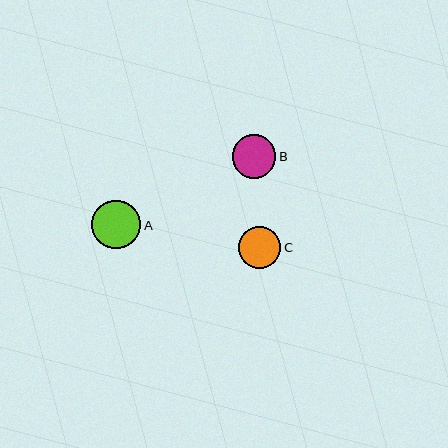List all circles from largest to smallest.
From largest to smallest: A, B, C.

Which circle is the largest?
Circle A is the largest with a size of approximately 49 pixels.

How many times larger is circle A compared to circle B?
Circle A is approximately 1.1 times the size of circle B.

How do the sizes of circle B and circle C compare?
Circle B and circle C are approximately the same size.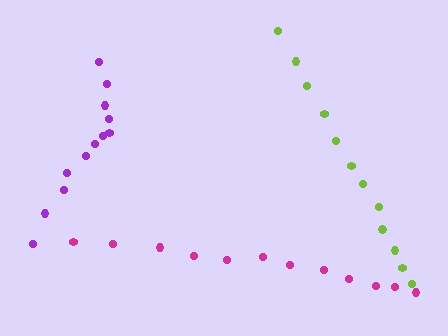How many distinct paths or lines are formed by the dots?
There are 3 distinct paths.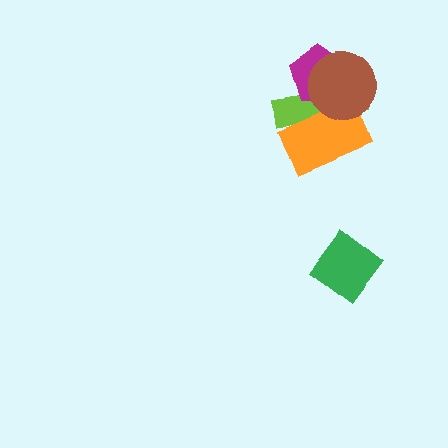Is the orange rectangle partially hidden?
Yes, it is partially covered by another shape.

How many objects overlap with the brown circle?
3 objects overlap with the brown circle.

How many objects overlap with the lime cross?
3 objects overlap with the lime cross.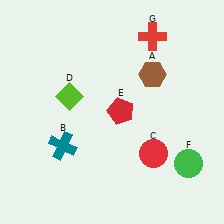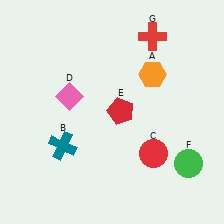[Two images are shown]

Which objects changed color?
A changed from brown to orange. D changed from lime to pink.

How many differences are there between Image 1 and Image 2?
There are 2 differences between the two images.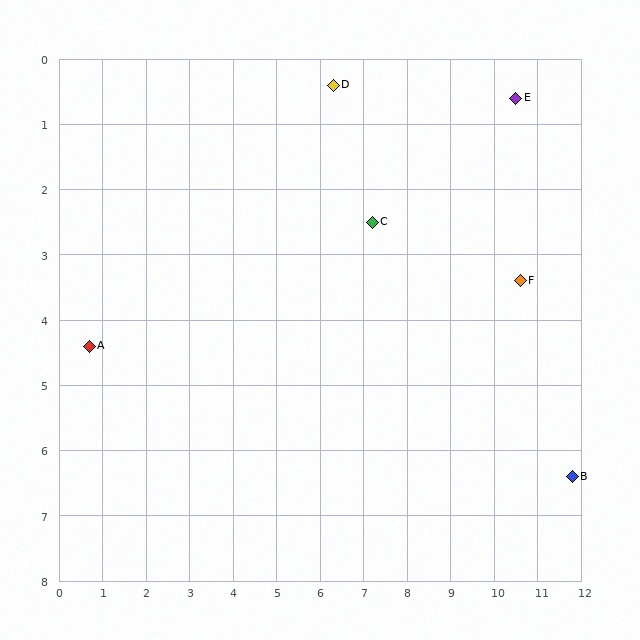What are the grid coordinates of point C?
Point C is at approximately (7.2, 2.5).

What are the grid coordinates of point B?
Point B is at approximately (11.8, 6.4).